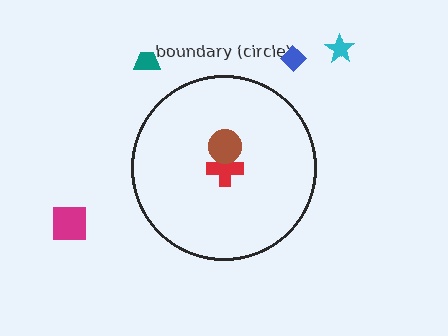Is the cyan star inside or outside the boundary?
Outside.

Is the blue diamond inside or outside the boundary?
Outside.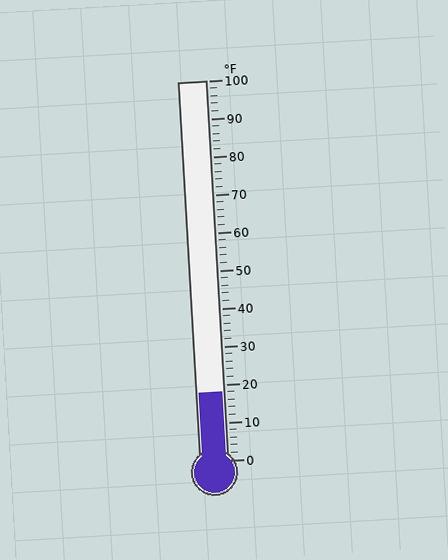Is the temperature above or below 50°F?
The temperature is below 50°F.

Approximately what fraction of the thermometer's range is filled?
The thermometer is filled to approximately 20% of its range.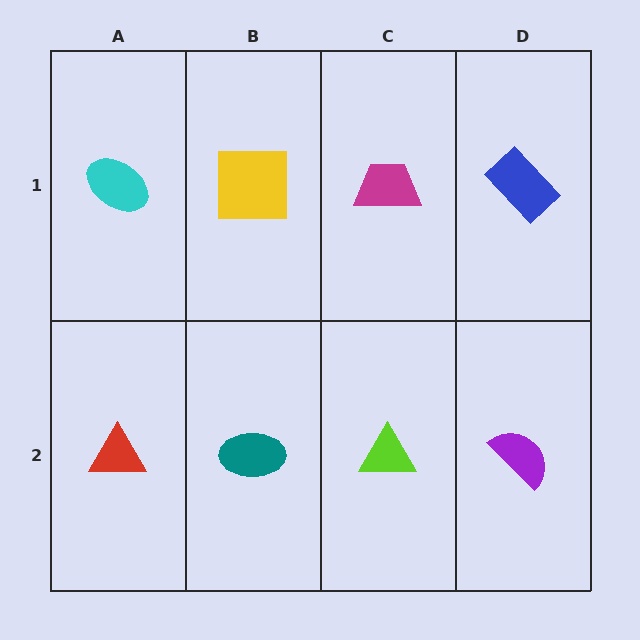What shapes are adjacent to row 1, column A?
A red triangle (row 2, column A), a yellow square (row 1, column B).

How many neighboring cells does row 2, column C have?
3.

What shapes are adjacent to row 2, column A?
A cyan ellipse (row 1, column A), a teal ellipse (row 2, column B).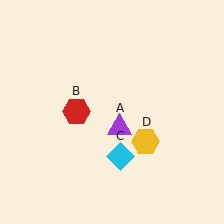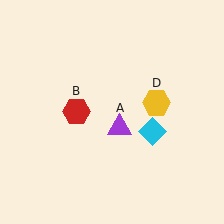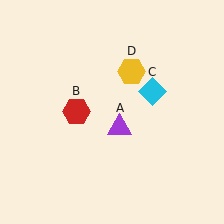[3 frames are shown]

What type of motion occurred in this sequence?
The cyan diamond (object C), yellow hexagon (object D) rotated counterclockwise around the center of the scene.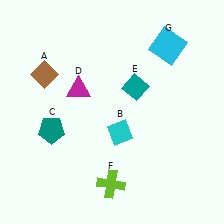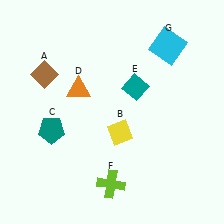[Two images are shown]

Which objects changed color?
B changed from cyan to yellow. D changed from magenta to orange.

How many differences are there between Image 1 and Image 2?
There are 2 differences between the two images.